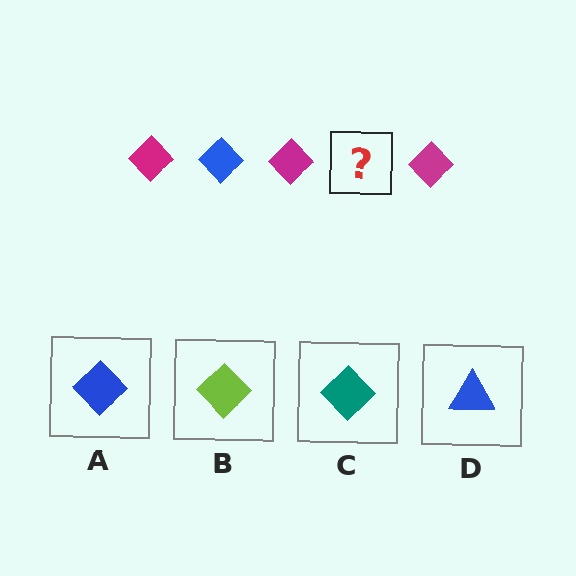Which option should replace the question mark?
Option A.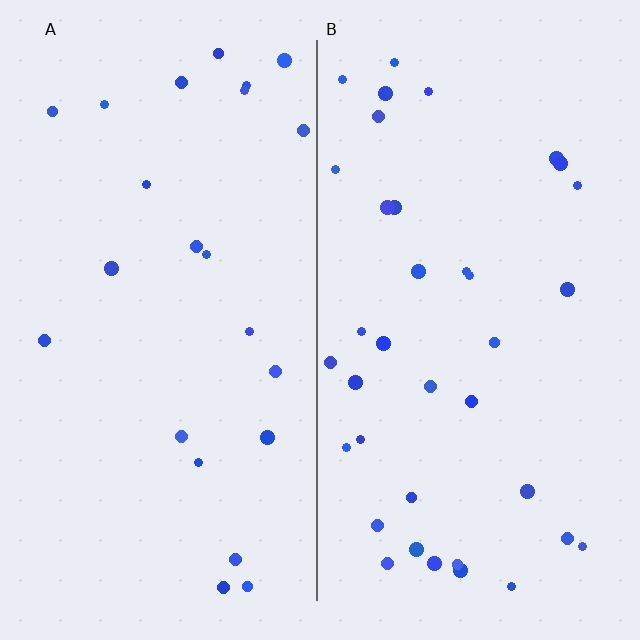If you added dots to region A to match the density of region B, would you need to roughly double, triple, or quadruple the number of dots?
Approximately double.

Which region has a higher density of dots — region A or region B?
B (the right).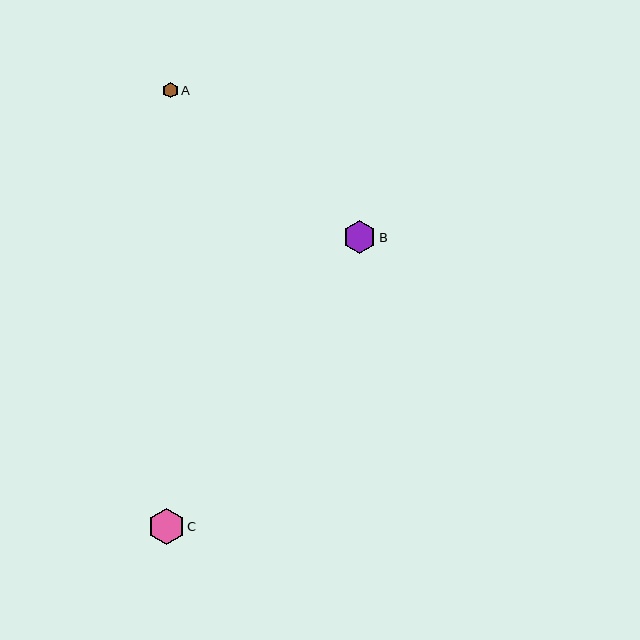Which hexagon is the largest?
Hexagon C is the largest with a size of approximately 36 pixels.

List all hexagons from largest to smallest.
From largest to smallest: C, B, A.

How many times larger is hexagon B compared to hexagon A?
Hexagon B is approximately 2.1 times the size of hexagon A.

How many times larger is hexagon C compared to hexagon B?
Hexagon C is approximately 1.1 times the size of hexagon B.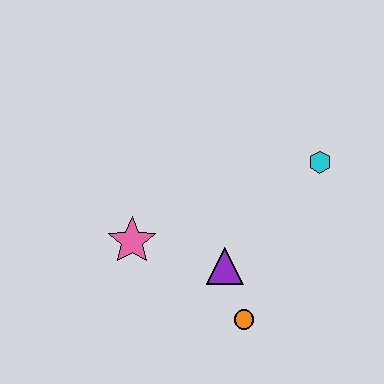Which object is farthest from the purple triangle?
The cyan hexagon is farthest from the purple triangle.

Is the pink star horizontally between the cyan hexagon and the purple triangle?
No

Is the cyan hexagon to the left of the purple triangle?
No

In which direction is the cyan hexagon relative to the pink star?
The cyan hexagon is to the right of the pink star.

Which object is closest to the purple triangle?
The orange circle is closest to the purple triangle.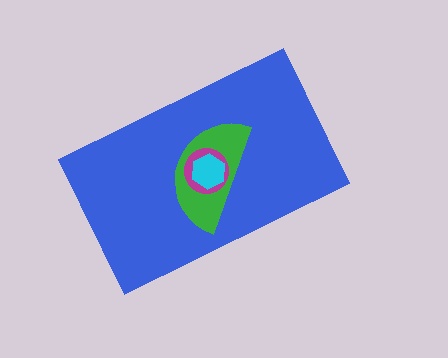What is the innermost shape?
The cyan hexagon.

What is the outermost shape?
The blue rectangle.